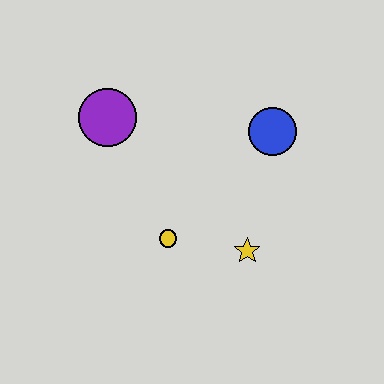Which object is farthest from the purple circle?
The yellow star is farthest from the purple circle.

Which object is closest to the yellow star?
The yellow circle is closest to the yellow star.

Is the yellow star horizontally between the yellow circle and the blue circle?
Yes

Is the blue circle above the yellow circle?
Yes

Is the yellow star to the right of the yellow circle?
Yes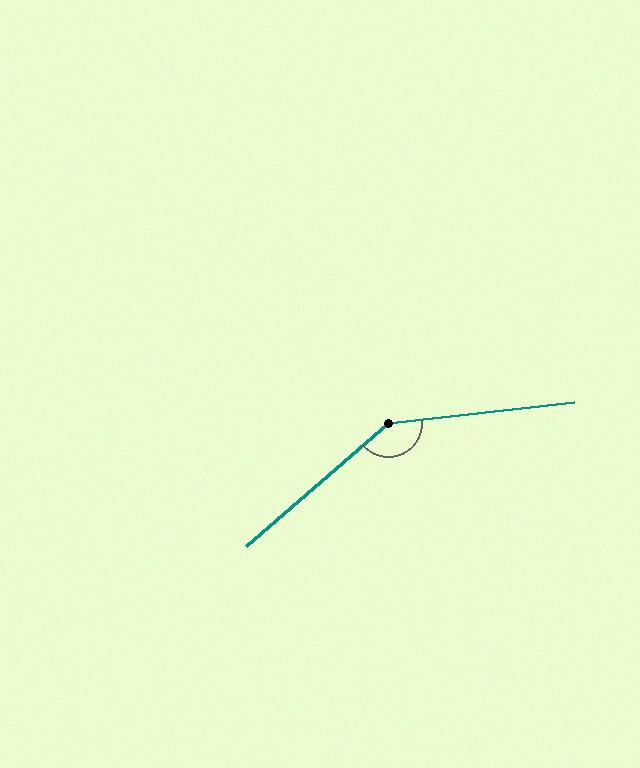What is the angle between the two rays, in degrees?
Approximately 146 degrees.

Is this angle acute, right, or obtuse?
It is obtuse.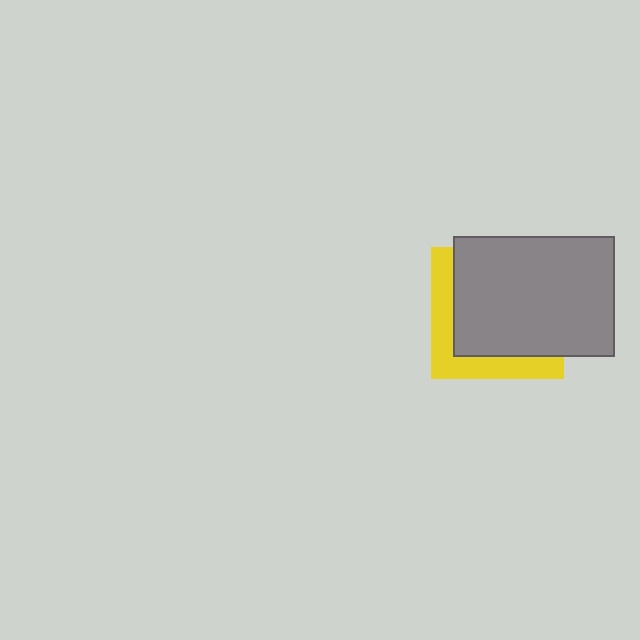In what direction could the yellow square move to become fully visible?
The yellow square could move toward the lower-left. That would shift it out from behind the gray rectangle entirely.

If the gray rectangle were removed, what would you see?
You would see the complete yellow square.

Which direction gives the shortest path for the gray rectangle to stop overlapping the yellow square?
Moving toward the upper-right gives the shortest separation.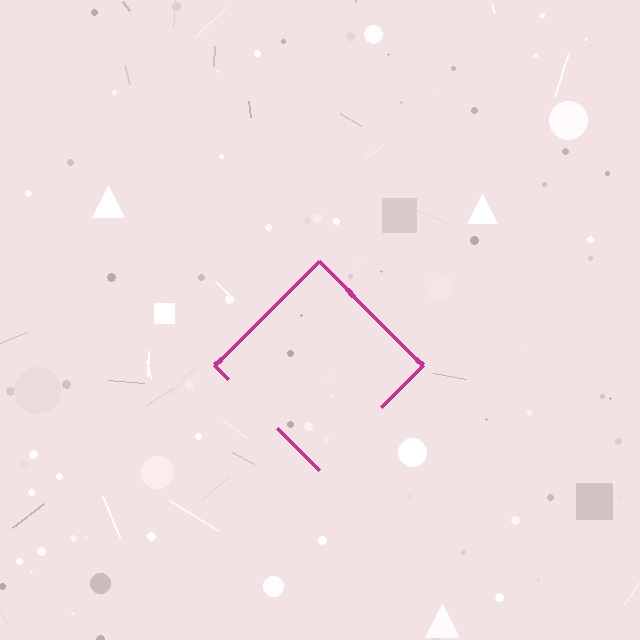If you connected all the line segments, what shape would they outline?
They would outline a diamond.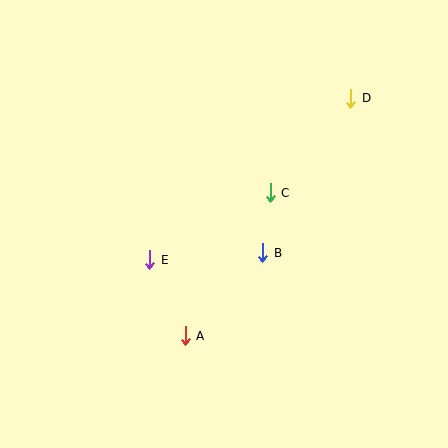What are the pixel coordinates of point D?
Point D is at (351, 98).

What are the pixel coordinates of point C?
Point C is at (270, 193).